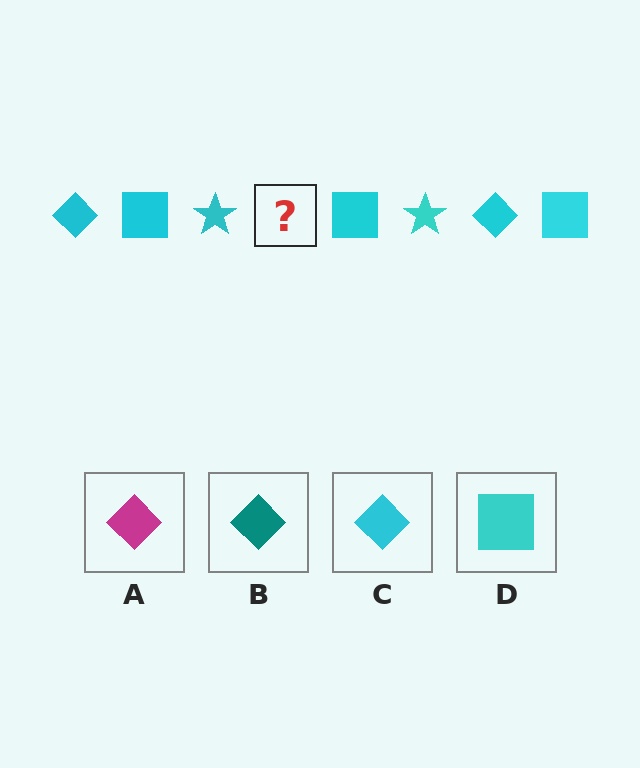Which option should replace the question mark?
Option C.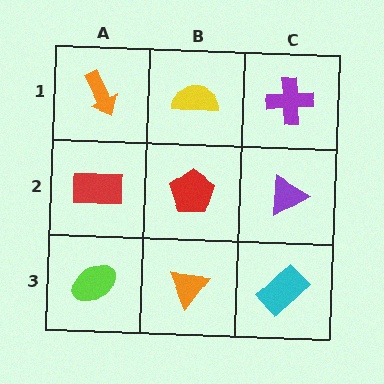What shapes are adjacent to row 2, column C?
A purple cross (row 1, column C), a cyan rectangle (row 3, column C), a red pentagon (row 2, column B).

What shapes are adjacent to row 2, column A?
An orange arrow (row 1, column A), a lime ellipse (row 3, column A), a red pentagon (row 2, column B).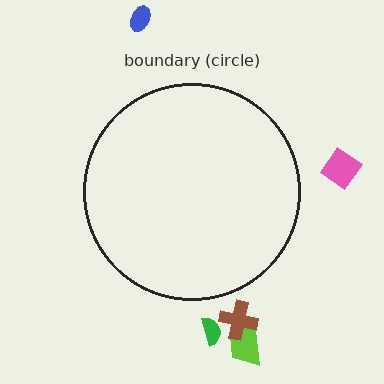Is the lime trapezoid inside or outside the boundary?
Outside.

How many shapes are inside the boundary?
0 inside, 5 outside.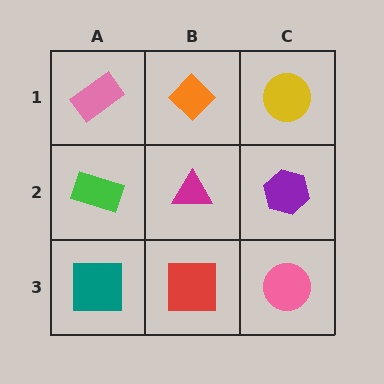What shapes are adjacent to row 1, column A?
A green rectangle (row 2, column A), an orange diamond (row 1, column B).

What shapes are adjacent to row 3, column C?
A purple hexagon (row 2, column C), a red square (row 3, column B).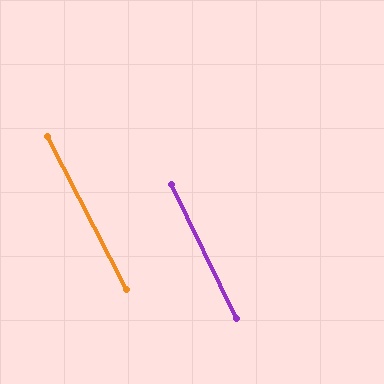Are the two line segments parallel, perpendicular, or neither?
Parallel — their directions differ by only 1.3°.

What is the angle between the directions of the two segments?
Approximately 1 degree.